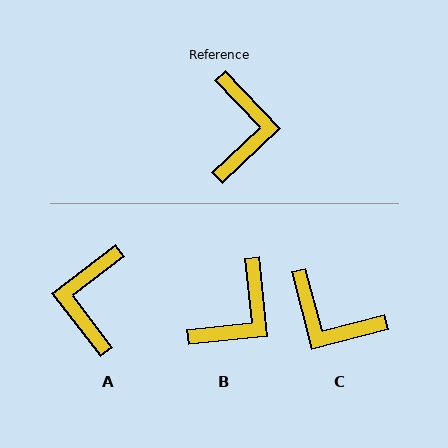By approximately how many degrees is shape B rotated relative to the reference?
Approximately 37 degrees clockwise.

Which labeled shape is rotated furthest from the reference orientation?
A, about 174 degrees away.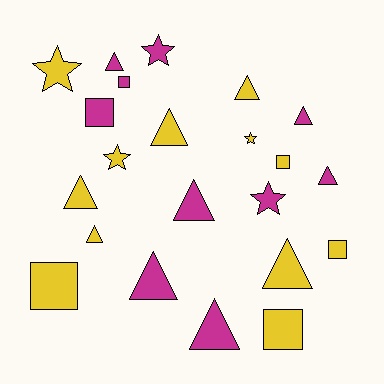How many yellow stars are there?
There are 3 yellow stars.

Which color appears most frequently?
Yellow, with 12 objects.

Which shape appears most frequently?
Triangle, with 11 objects.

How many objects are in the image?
There are 22 objects.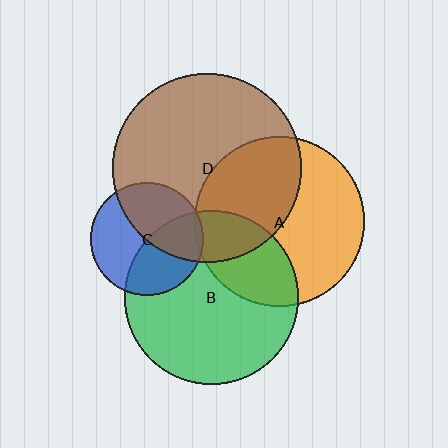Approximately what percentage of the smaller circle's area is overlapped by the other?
Approximately 5%.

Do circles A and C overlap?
Yes.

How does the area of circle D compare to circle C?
Approximately 2.8 times.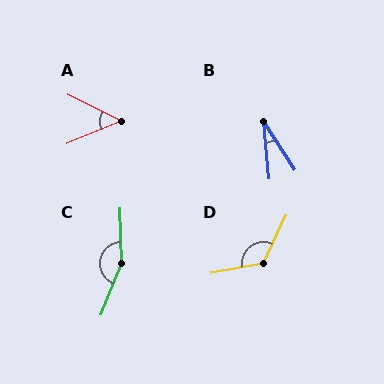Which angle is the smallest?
B, at approximately 27 degrees.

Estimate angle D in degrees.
Approximately 125 degrees.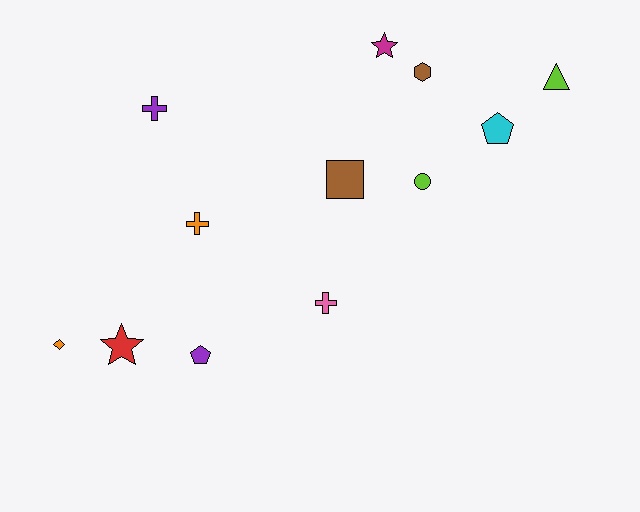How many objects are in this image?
There are 12 objects.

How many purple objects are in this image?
There are 2 purple objects.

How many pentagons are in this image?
There are 2 pentagons.